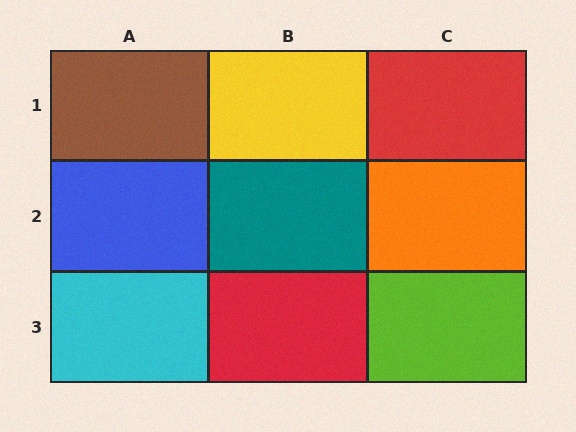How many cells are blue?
1 cell is blue.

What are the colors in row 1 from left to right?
Brown, yellow, red.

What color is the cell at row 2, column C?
Orange.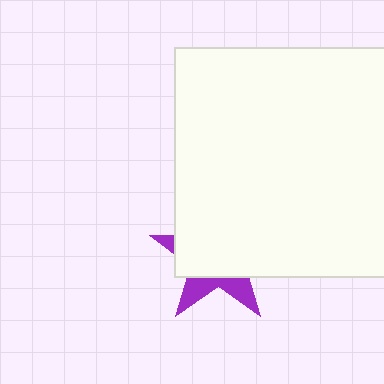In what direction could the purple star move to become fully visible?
The purple star could move down. That would shift it out from behind the white square entirely.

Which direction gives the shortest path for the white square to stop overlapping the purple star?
Moving up gives the shortest separation.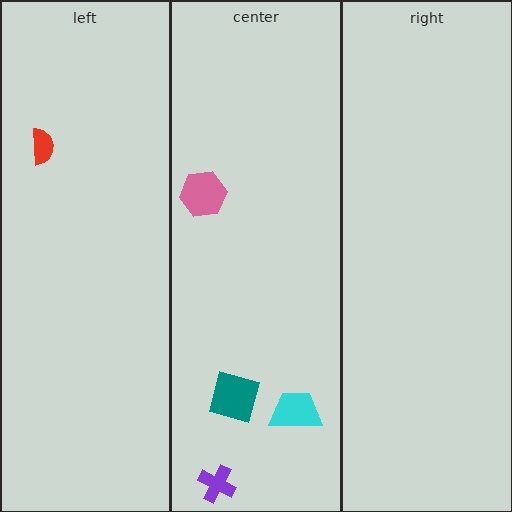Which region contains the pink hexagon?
The center region.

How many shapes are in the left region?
1.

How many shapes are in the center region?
4.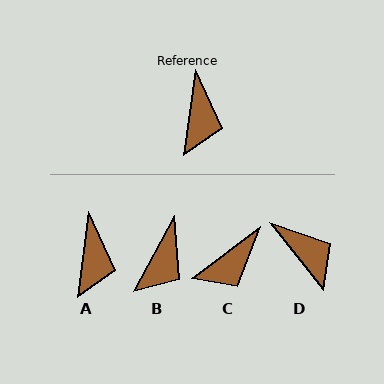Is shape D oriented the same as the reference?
No, it is off by about 46 degrees.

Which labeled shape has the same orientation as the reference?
A.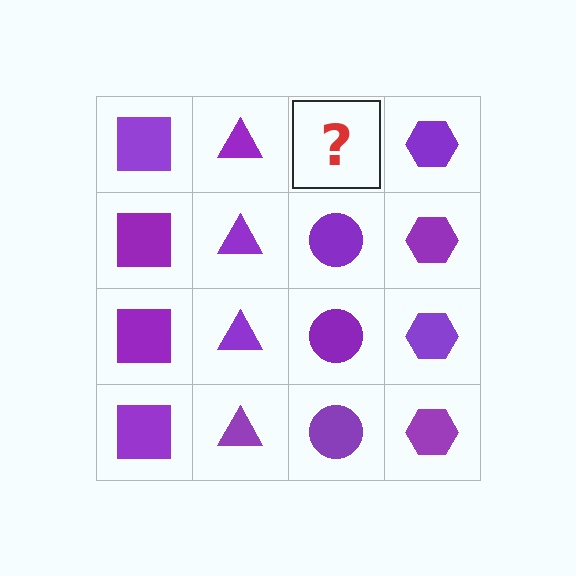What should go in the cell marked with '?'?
The missing cell should contain a purple circle.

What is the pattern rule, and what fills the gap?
The rule is that each column has a consistent shape. The gap should be filled with a purple circle.